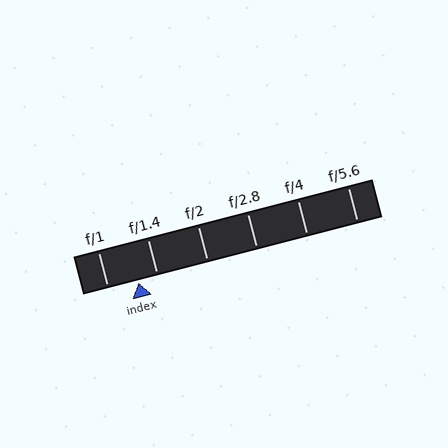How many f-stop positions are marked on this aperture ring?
There are 6 f-stop positions marked.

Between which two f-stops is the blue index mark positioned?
The index mark is between f/1 and f/1.4.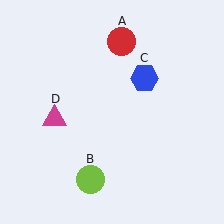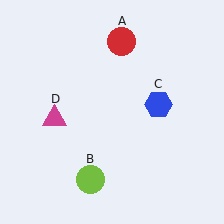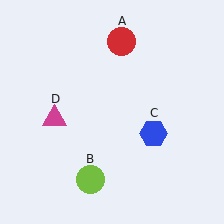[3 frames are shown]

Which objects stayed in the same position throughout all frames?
Red circle (object A) and lime circle (object B) and magenta triangle (object D) remained stationary.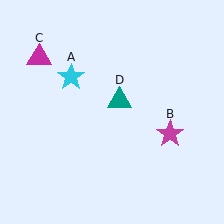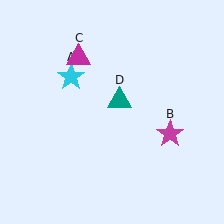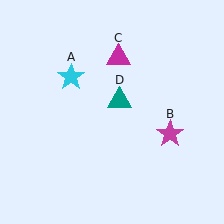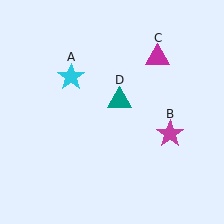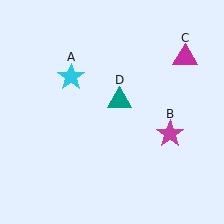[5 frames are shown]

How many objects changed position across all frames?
1 object changed position: magenta triangle (object C).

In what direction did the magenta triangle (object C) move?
The magenta triangle (object C) moved right.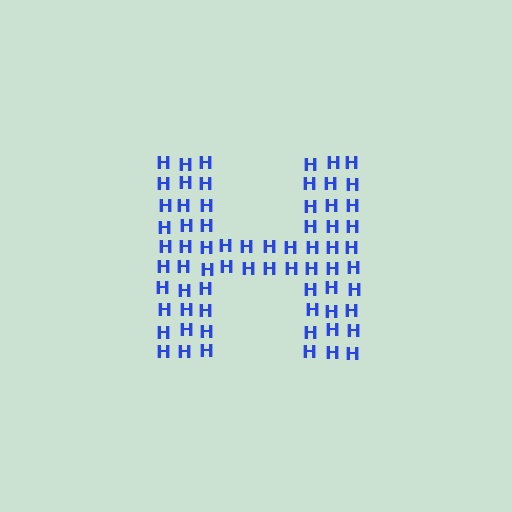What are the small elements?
The small elements are letter H's.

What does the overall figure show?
The overall figure shows the letter H.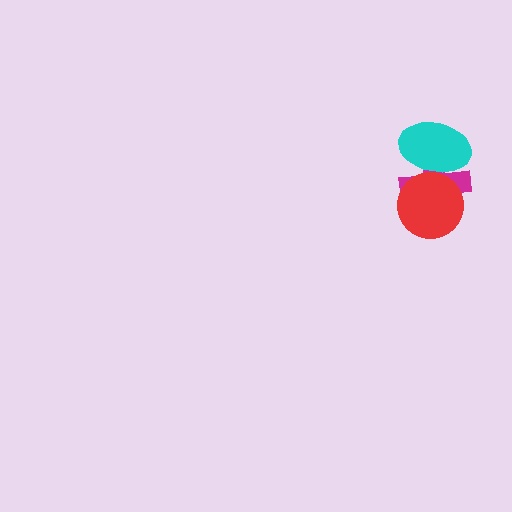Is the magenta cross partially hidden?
Yes, it is partially covered by another shape.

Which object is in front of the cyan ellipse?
The red circle is in front of the cyan ellipse.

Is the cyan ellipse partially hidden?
Yes, it is partially covered by another shape.